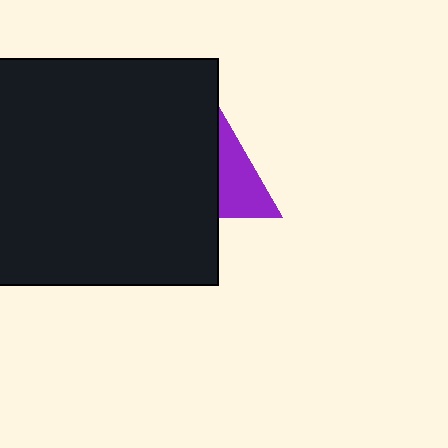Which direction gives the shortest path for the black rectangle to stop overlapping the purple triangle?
Moving left gives the shortest separation.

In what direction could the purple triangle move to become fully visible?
The purple triangle could move right. That would shift it out from behind the black rectangle entirely.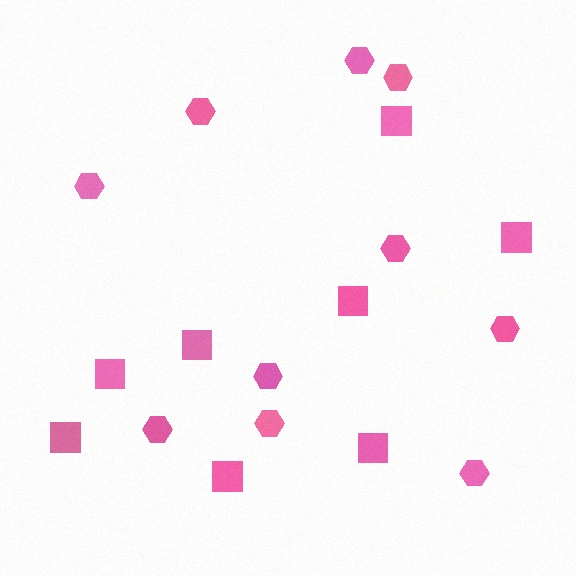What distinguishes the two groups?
There are 2 groups: one group of hexagons (10) and one group of squares (8).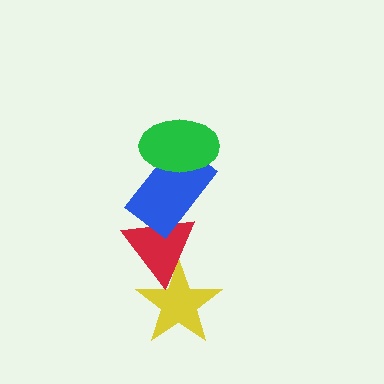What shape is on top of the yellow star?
The red triangle is on top of the yellow star.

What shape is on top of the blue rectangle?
The green ellipse is on top of the blue rectangle.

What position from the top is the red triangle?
The red triangle is 3rd from the top.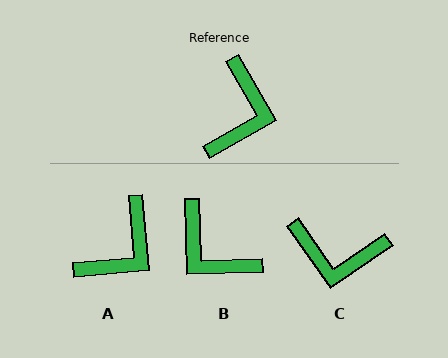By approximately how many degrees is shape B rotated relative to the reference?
Approximately 118 degrees clockwise.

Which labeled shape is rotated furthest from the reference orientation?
B, about 118 degrees away.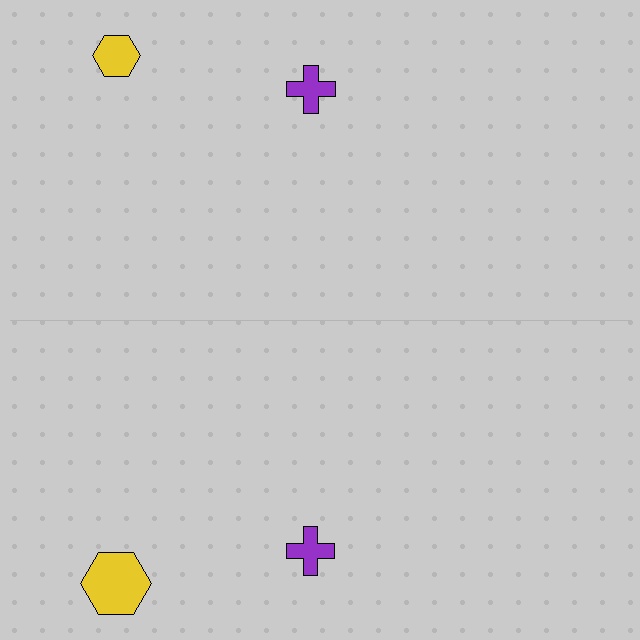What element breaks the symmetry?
The yellow hexagon on the bottom side has a different size than its mirror counterpart.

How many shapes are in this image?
There are 4 shapes in this image.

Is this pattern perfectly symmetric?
No, the pattern is not perfectly symmetric. The yellow hexagon on the bottom side has a different size than its mirror counterpart.